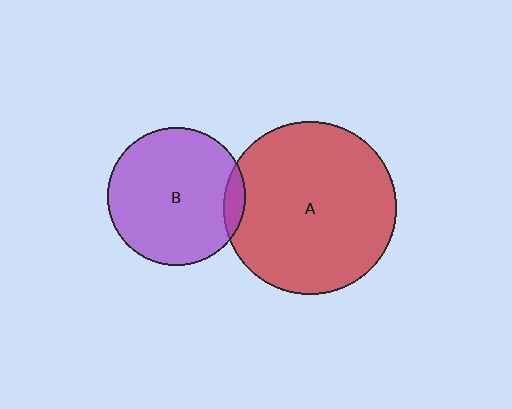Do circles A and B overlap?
Yes.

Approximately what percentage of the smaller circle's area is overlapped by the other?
Approximately 5%.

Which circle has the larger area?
Circle A (red).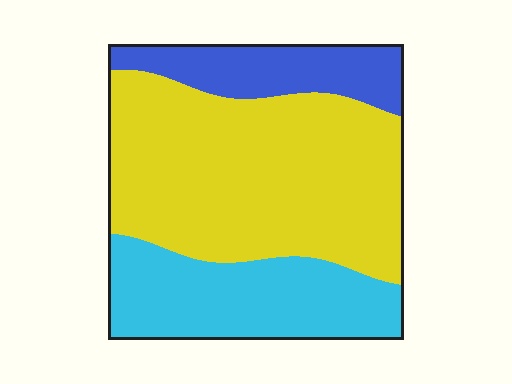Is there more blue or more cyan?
Cyan.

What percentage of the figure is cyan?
Cyan covers about 25% of the figure.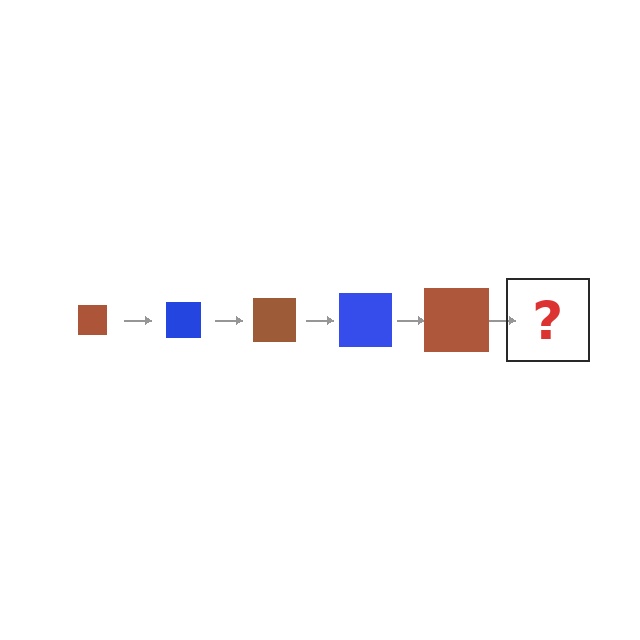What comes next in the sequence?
The next element should be a blue square, larger than the previous one.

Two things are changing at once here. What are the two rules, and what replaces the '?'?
The two rules are that the square grows larger each step and the color cycles through brown and blue. The '?' should be a blue square, larger than the previous one.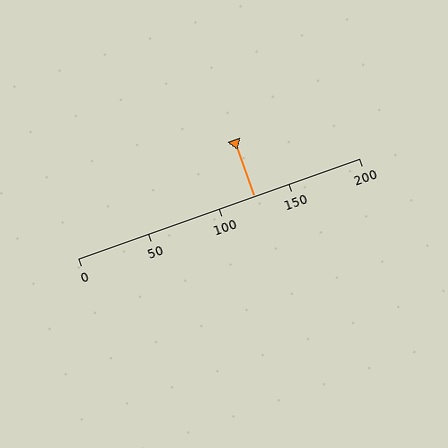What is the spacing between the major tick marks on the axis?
The major ticks are spaced 50 apart.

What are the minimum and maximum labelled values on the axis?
The axis runs from 0 to 200.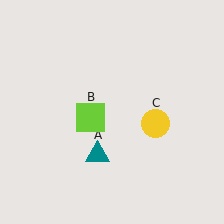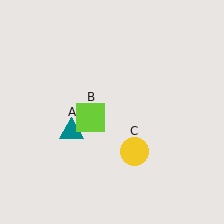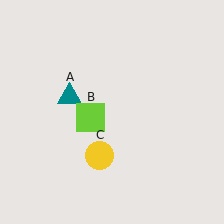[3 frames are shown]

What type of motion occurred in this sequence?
The teal triangle (object A), yellow circle (object C) rotated clockwise around the center of the scene.